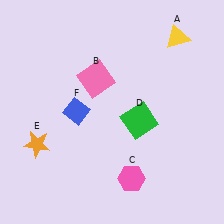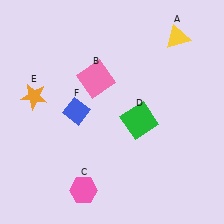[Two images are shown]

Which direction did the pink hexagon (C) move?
The pink hexagon (C) moved left.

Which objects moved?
The objects that moved are: the pink hexagon (C), the orange star (E).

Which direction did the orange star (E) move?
The orange star (E) moved up.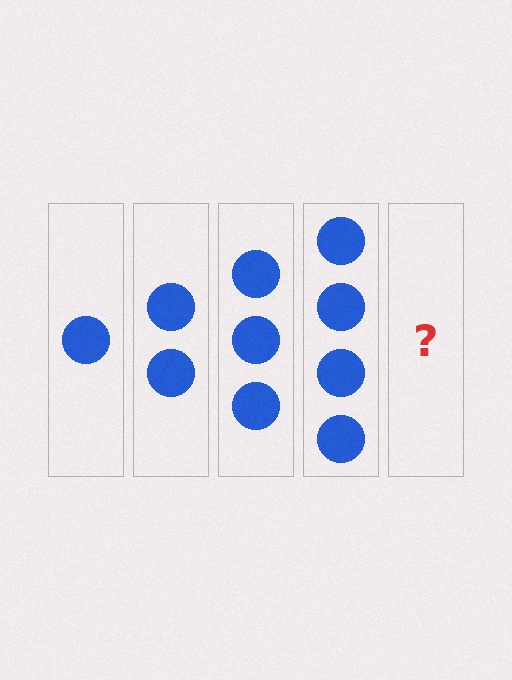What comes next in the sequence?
The next element should be 5 circles.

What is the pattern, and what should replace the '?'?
The pattern is that each step adds one more circle. The '?' should be 5 circles.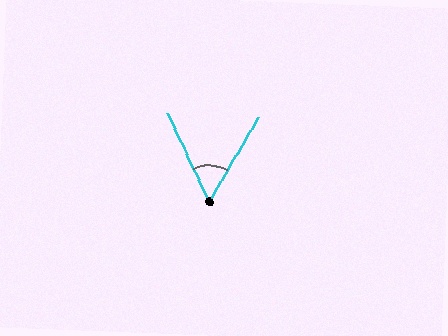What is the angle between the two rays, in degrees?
Approximately 56 degrees.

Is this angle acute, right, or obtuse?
It is acute.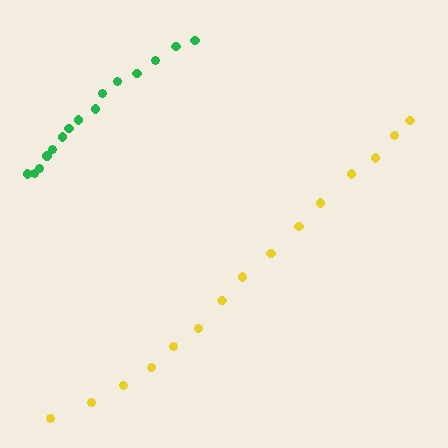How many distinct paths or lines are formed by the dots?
There are 2 distinct paths.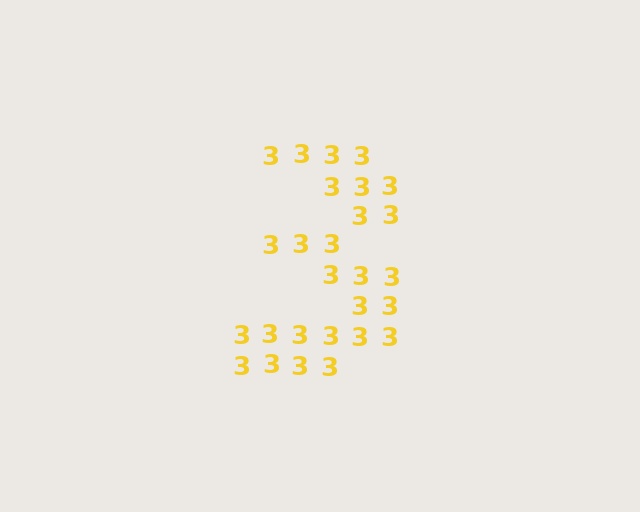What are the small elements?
The small elements are digit 3's.